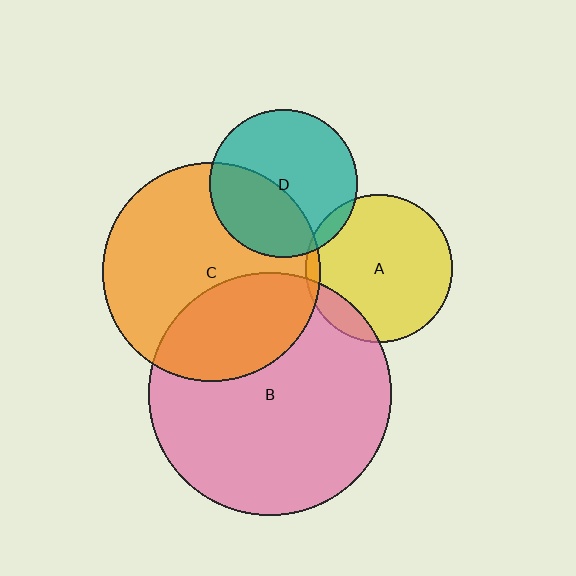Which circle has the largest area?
Circle B (pink).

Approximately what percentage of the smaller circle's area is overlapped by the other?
Approximately 10%.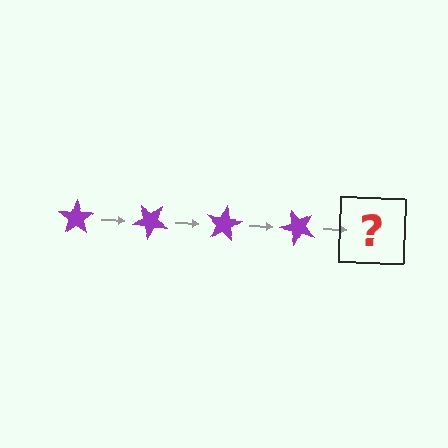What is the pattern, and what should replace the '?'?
The pattern is that the star rotates 40 degrees each step. The '?' should be a purple star rotated 160 degrees.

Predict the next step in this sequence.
The next step is a purple star rotated 160 degrees.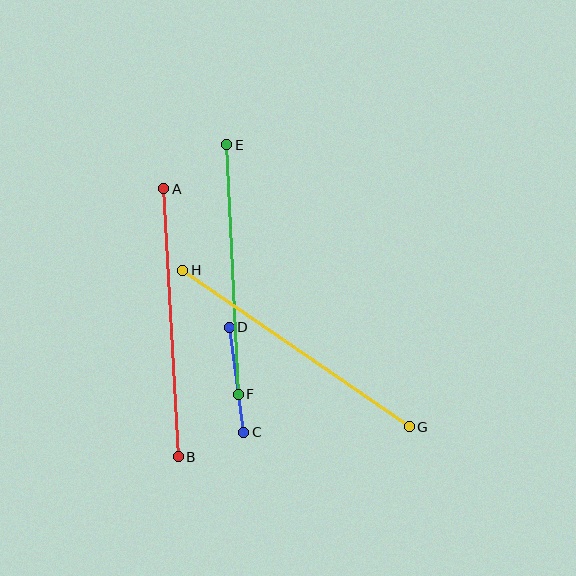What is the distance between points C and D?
The distance is approximately 106 pixels.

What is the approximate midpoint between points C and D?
The midpoint is at approximately (237, 380) pixels.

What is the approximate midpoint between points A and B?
The midpoint is at approximately (171, 323) pixels.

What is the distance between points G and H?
The distance is approximately 275 pixels.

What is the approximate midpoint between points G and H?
The midpoint is at approximately (296, 349) pixels.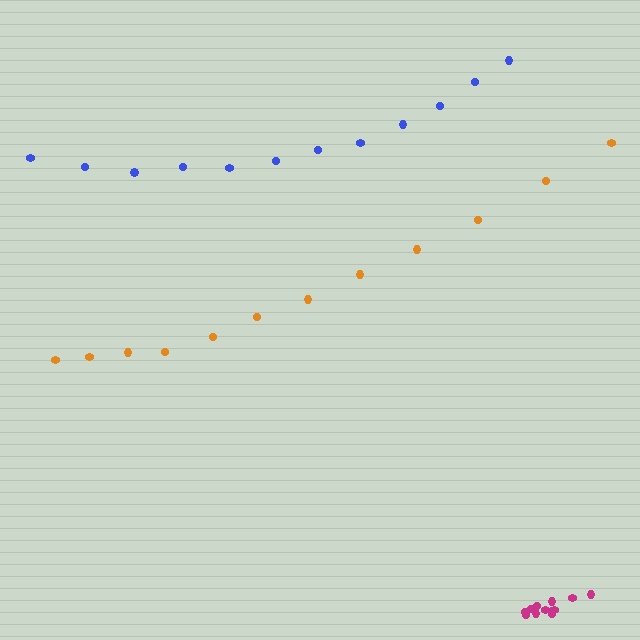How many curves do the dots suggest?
There are 3 distinct paths.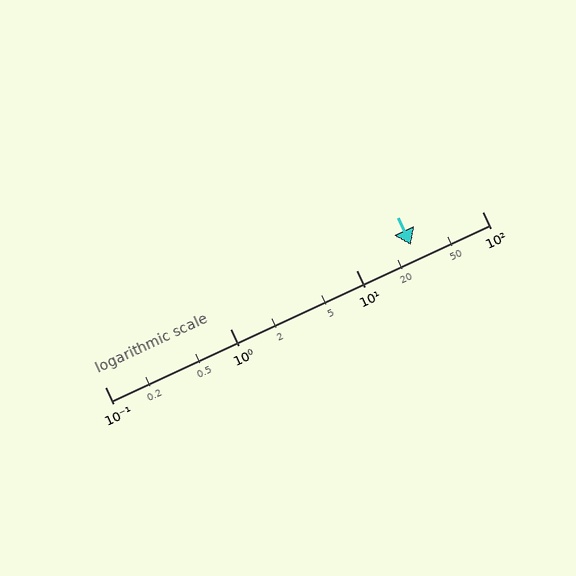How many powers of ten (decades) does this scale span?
The scale spans 3 decades, from 0.1 to 100.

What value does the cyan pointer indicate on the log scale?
The pointer indicates approximately 27.